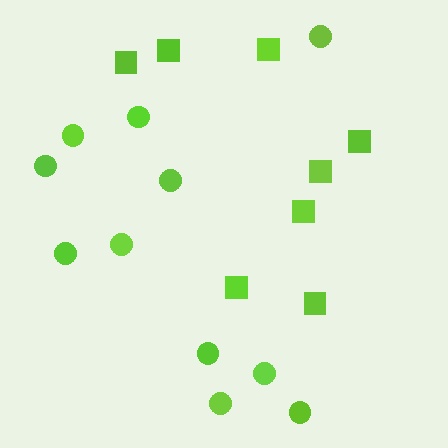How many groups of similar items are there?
There are 2 groups: one group of circles (11) and one group of squares (8).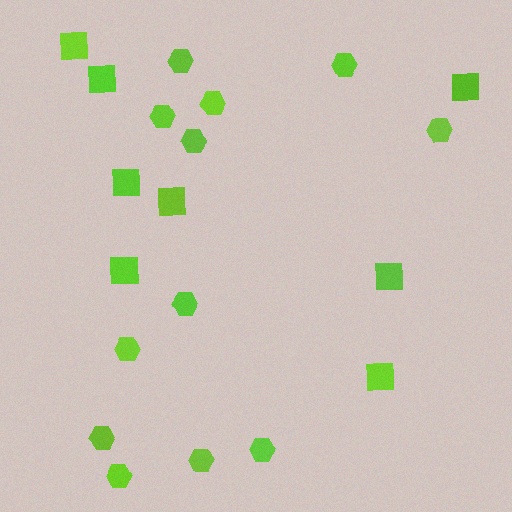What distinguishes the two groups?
There are 2 groups: one group of hexagons (12) and one group of squares (8).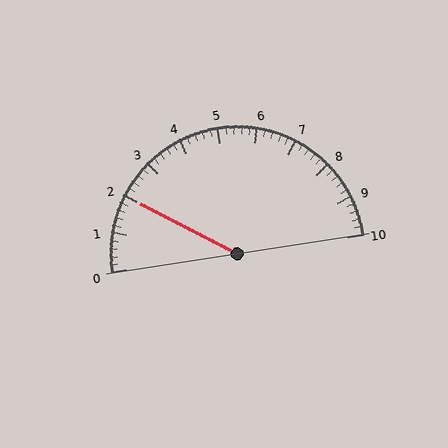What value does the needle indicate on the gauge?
The needle indicates approximately 2.0.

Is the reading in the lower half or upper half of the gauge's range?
The reading is in the lower half of the range (0 to 10).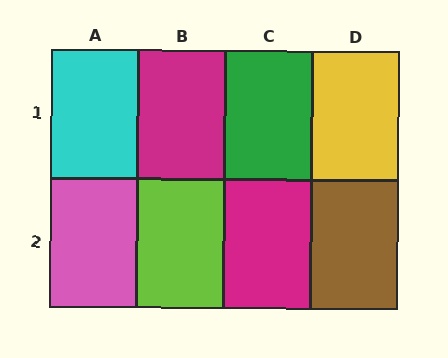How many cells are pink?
1 cell is pink.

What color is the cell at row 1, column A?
Cyan.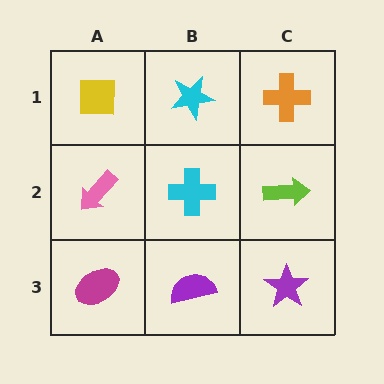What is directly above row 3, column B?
A cyan cross.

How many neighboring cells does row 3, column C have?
2.